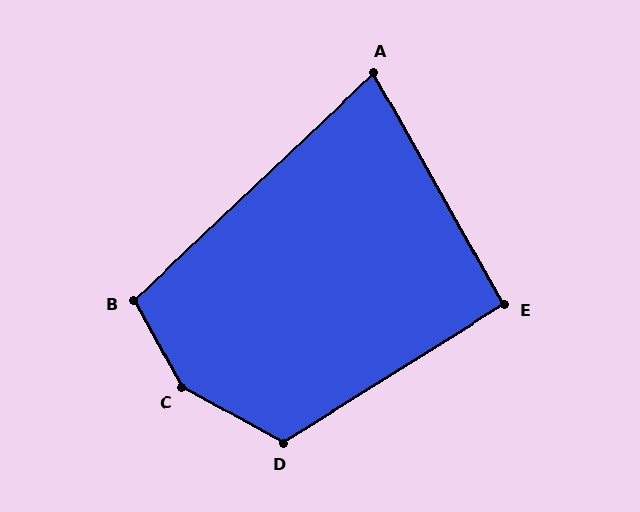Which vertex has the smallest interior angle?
A, at approximately 76 degrees.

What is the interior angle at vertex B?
Approximately 105 degrees (obtuse).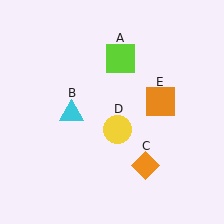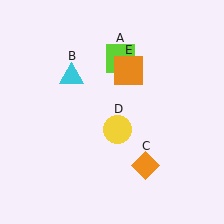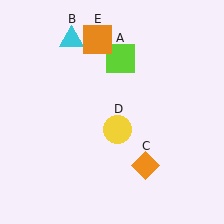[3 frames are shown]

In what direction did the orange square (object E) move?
The orange square (object E) moved up and to the left.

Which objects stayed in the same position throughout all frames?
Lime square (object A) and orange diamond (object C) and yellow circle (object D) remained stationary.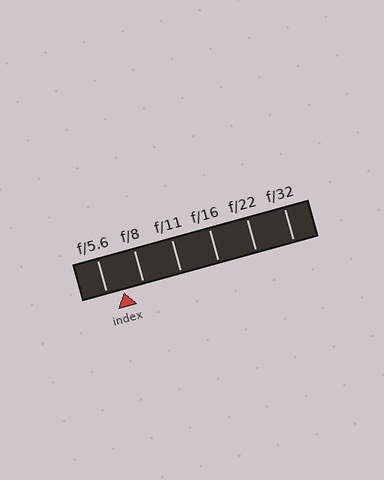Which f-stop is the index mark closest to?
The index mark is closest to f/5.6.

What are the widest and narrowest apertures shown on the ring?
The widest aperture shown is f/5.6 and the narrowest is f/32.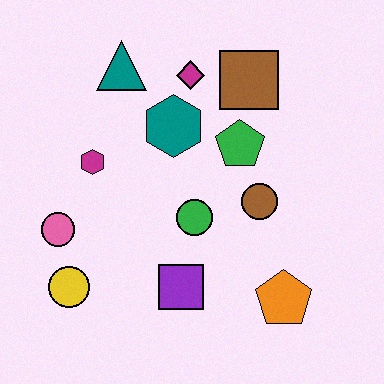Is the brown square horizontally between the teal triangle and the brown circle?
Yes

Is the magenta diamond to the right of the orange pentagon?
No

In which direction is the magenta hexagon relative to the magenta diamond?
The magenta hexagon is to the left of the magenta diamond.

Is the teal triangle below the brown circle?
No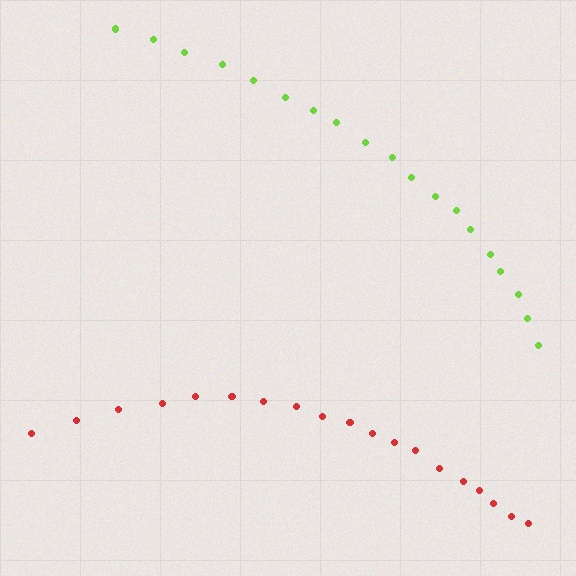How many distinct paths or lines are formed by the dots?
There are 2 distinct paths.